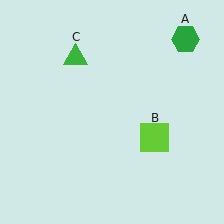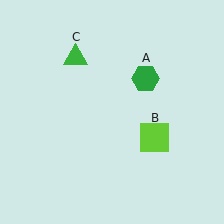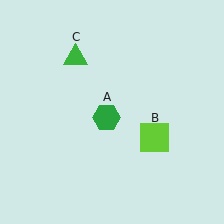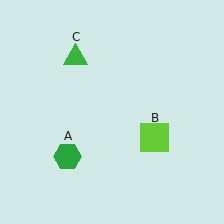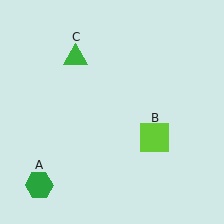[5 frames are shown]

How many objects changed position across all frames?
1 object changed position: green hexagon (object A).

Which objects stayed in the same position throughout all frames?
Lime square (object B) and green triangle (object C) remained stationary.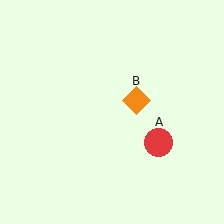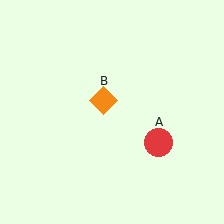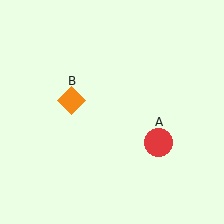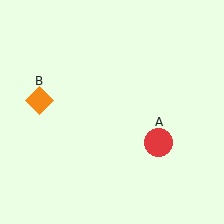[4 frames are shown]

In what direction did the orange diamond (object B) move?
The orange diamond (object B) moved left.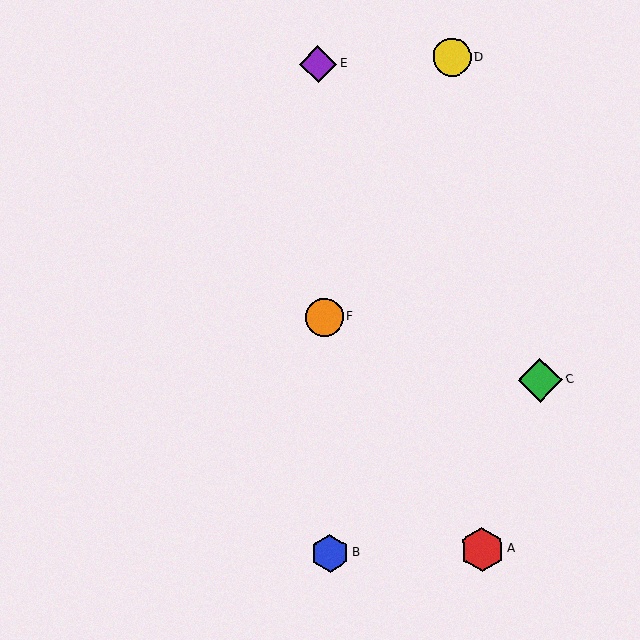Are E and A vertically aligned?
No, E is at x≈318 and A is at x≈482.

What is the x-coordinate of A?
Object A is at x≈482.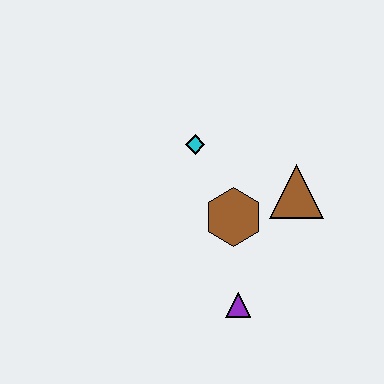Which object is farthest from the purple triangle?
The cyan diamond is farthest from the purple triangle.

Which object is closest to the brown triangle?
The brown hexagon is closest to the brown triangle.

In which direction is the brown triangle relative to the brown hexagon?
The brown triangle is to the right of the brown hexagon.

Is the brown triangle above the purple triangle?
Yes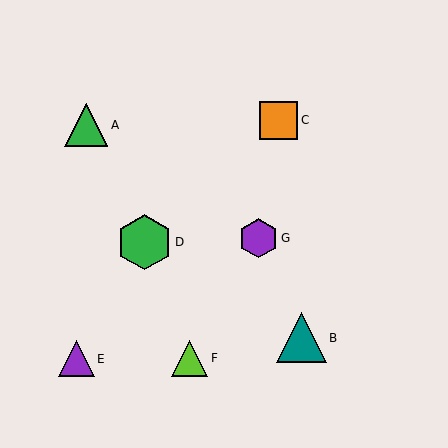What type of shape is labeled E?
Shape E is a purple triangle.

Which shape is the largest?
The green hexagon (labeled D) is the largest.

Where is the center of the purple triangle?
The center of the purple triangle is at (76, 359).